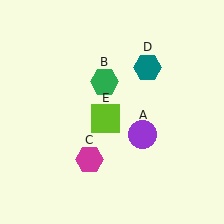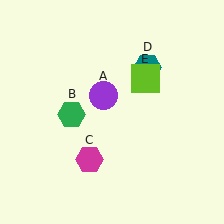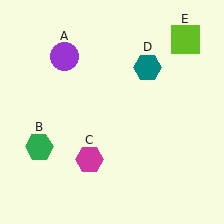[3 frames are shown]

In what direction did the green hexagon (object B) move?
The green hexagon (object B) moved down and to the left.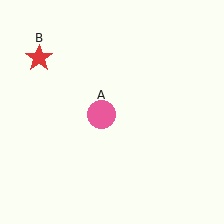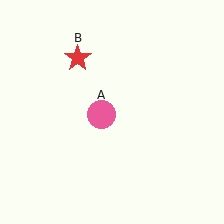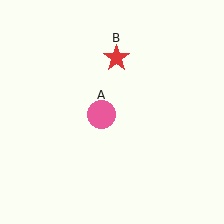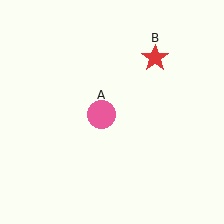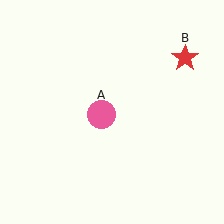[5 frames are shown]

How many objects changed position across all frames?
1 object changed position: red star (object B).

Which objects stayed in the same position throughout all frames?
Pink circle (object A) remained stationary.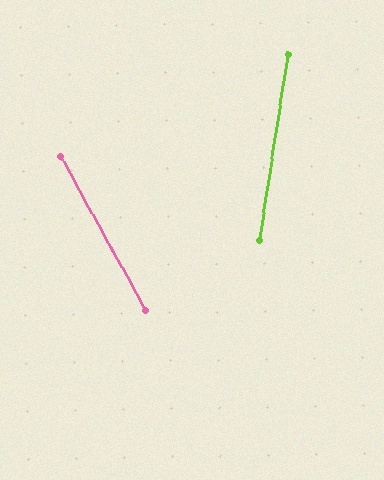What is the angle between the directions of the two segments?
Approximately 38 degrees.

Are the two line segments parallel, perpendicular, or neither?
Neither parallel nor perpendicular — they differ by about 38°.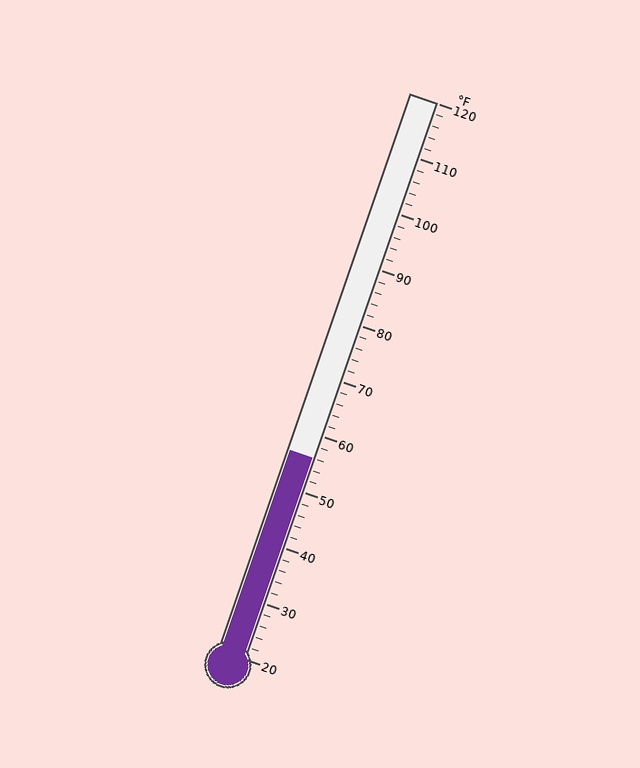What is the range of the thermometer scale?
The thermometer scale ranges from 20°F to 120°F.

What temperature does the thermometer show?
The thermometer shows approximately 56°F.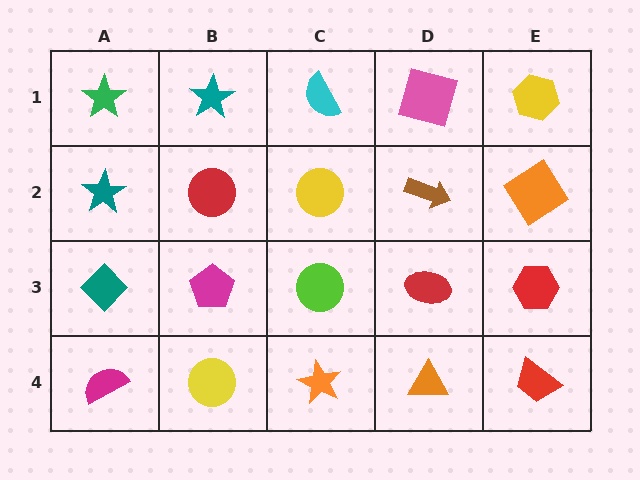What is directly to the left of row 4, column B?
A magenta semicircle.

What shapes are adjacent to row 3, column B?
A red circle (row 2, column B), a yellow circle (row 4, column B), a teal diamond (row 3, column A), a lime circle (row 3, column C).